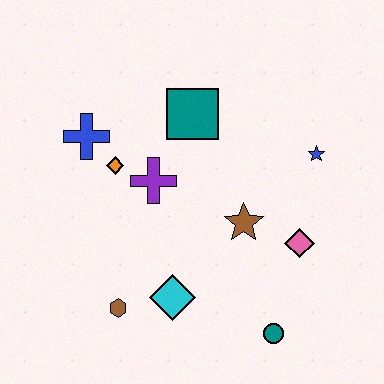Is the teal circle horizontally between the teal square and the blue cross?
No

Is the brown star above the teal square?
No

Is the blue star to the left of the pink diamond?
No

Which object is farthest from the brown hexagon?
The blue star is farthest from the brown hexagon.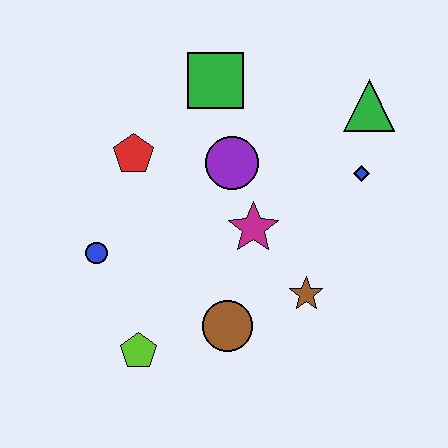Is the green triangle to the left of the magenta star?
No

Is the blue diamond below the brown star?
No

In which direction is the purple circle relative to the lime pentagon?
The purple circle is above the lime pentagon.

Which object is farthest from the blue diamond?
The lime pentagon is farthest from the blue diamond.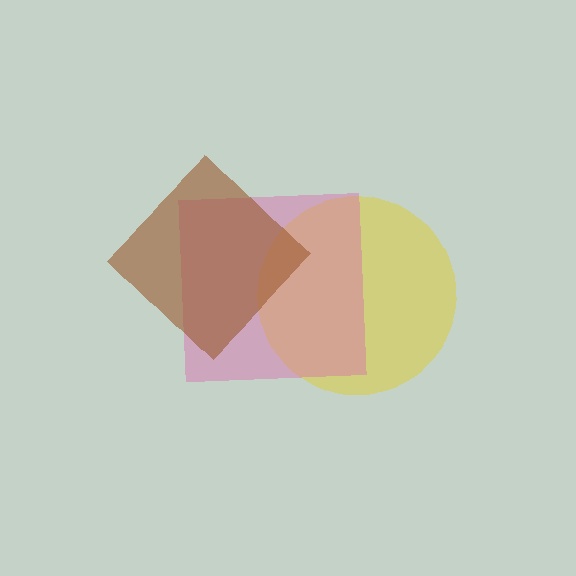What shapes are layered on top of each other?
The layered shapes are: a yellow circle, a pink square, a brown diamond.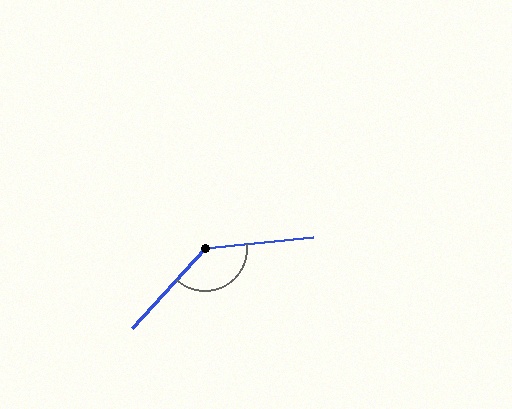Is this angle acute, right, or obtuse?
It is obtuse.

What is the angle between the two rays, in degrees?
Approximately 138 degrees.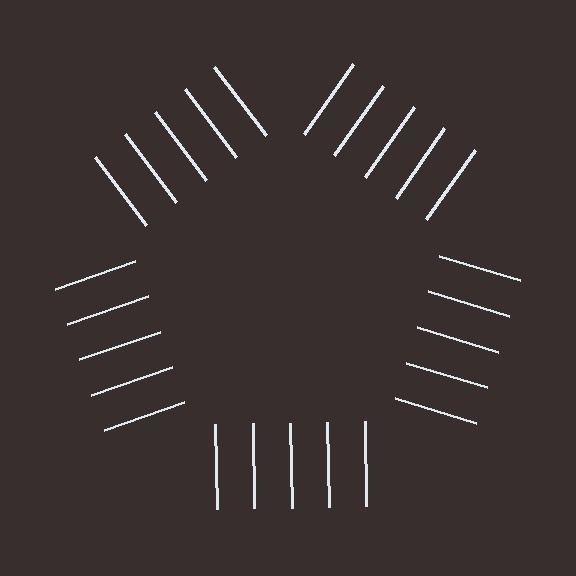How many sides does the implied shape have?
5 sides — the line-ends trace a pentagon.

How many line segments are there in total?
25 — 5 along each of the 5 edges.